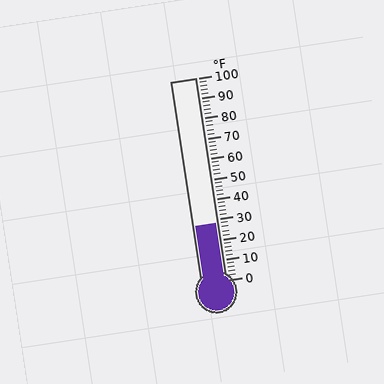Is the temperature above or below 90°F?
The temperature is below 90°F.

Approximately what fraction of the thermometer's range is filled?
The thermometer is filled to approximately 30% of its range.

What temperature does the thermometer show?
The thermometer shows approximately 28°F.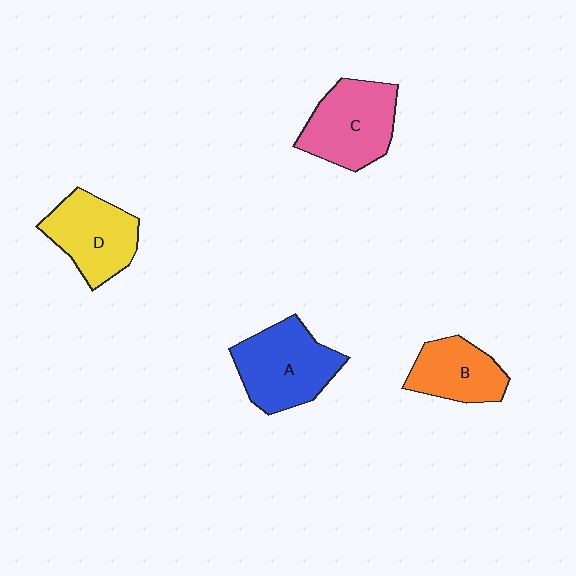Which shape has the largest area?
Shape A (blue).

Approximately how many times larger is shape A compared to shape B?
Approximately 1.4 times.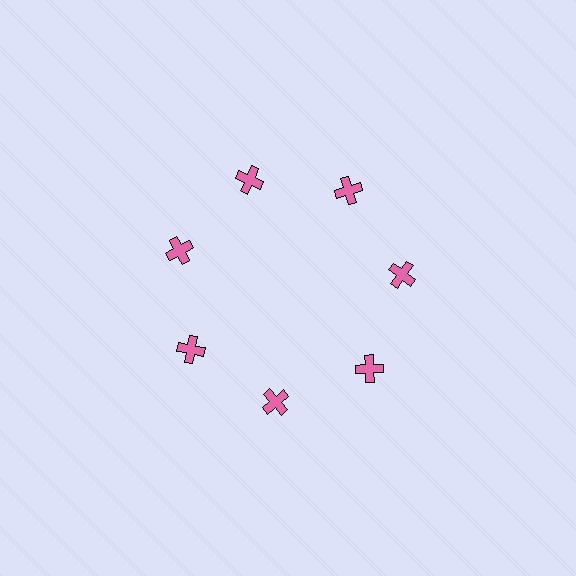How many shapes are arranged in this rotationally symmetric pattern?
There are 7 shapes, arranged in 7 groups of 1.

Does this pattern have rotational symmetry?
Yes, this pattern has 7-fold rotational symmetry. It looks the same after rotating 51 degrees around the center.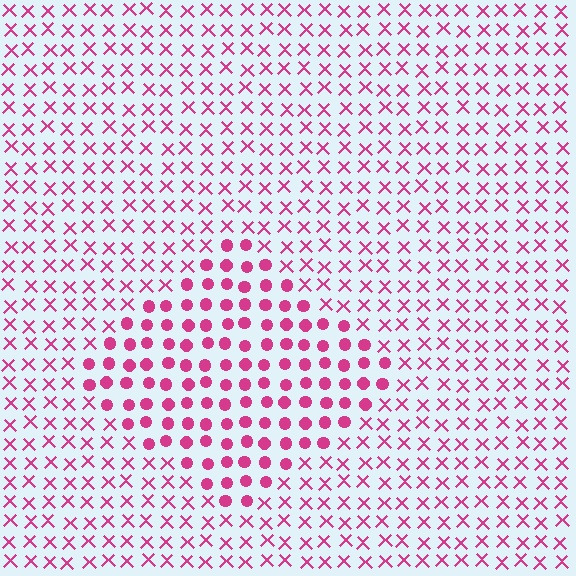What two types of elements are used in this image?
The image uses circles inside the diamond region and X marks outside it.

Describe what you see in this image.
The image is filled with small magenta elements arranged in a uniform grid. A diamond-shaped region contains circles, while the surrounding area contains X marks. The boundary is defined purely by the change in element shape.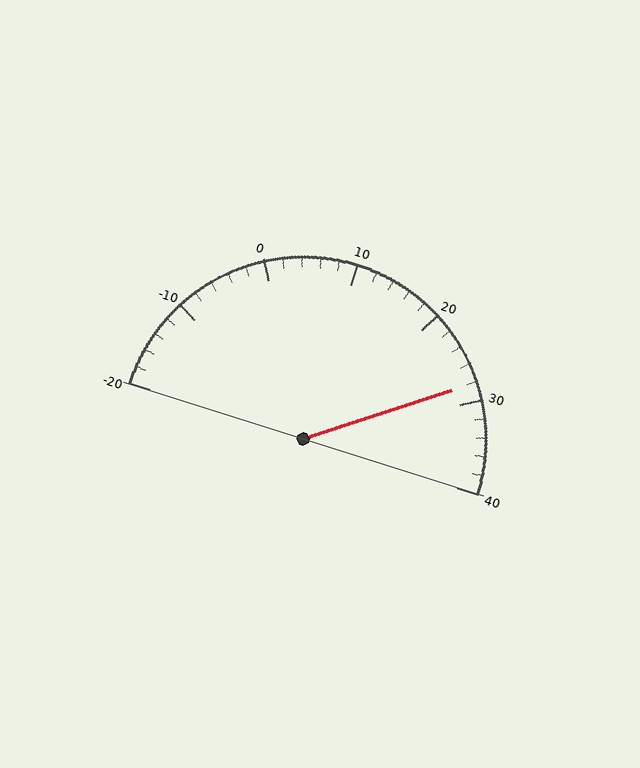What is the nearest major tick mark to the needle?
The nearest major tick mark is 30.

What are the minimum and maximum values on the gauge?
The gauge ranges from -20 to 40.